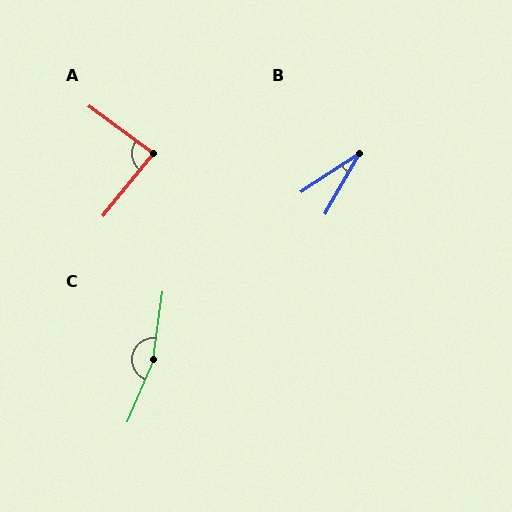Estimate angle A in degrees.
Approximately 88 degrees.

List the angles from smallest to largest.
B (27°), A (88°), C (165°).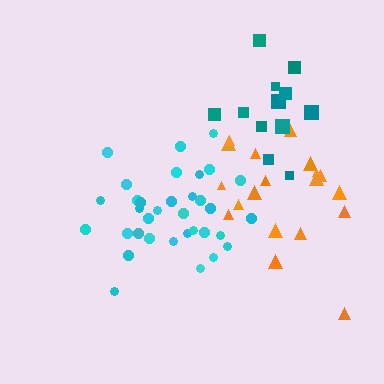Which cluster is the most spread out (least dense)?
Teal.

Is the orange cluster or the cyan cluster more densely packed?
Cyan.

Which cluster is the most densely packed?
Cyan.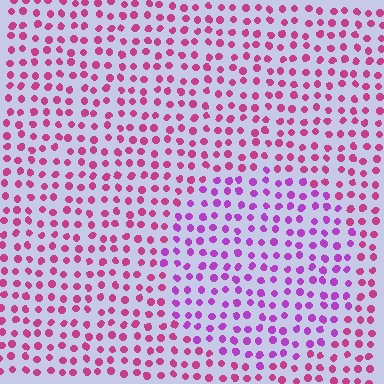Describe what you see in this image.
The image is filled with small magenta elements in a uniform arrangement. A circle-shaped region is visible where the elements are tinted to a slightly different hue, forming a subtle color boundary.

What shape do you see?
I see a circle.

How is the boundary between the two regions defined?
The boundary is defined purely by a slight shift in hue (about 33 degrees). Spacing, size, and orientation are identical on both sides.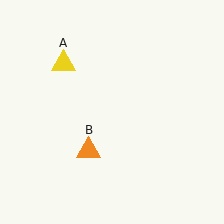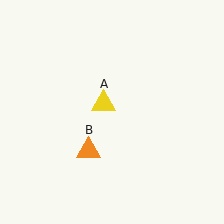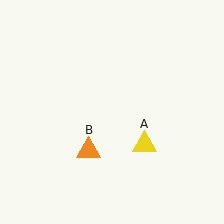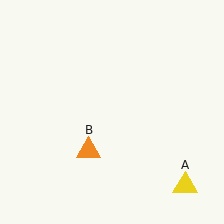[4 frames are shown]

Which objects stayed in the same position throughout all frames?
Orange triangle (object B) remained stationary.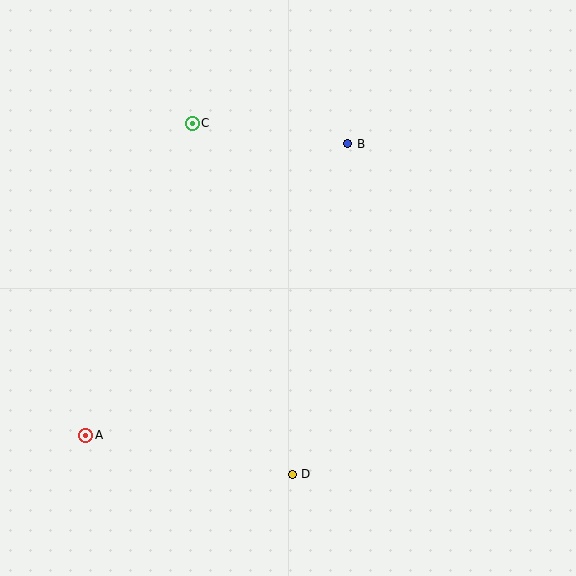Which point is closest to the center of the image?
Point B at (348, 144) is closest to the center.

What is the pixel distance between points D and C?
The distance between D and C is 365 pixels.